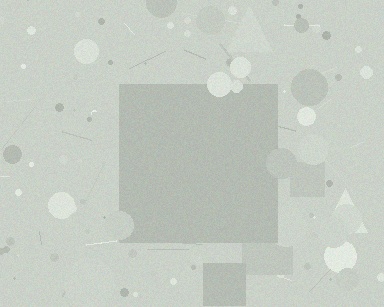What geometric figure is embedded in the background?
A square is embedded in the background.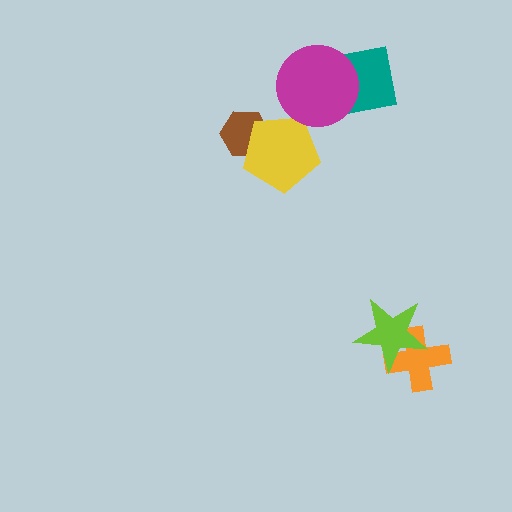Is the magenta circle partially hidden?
No, no other shape covers it.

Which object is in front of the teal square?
The magenta circle is in front of the teal square.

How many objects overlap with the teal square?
1 object overlaps with the teal square.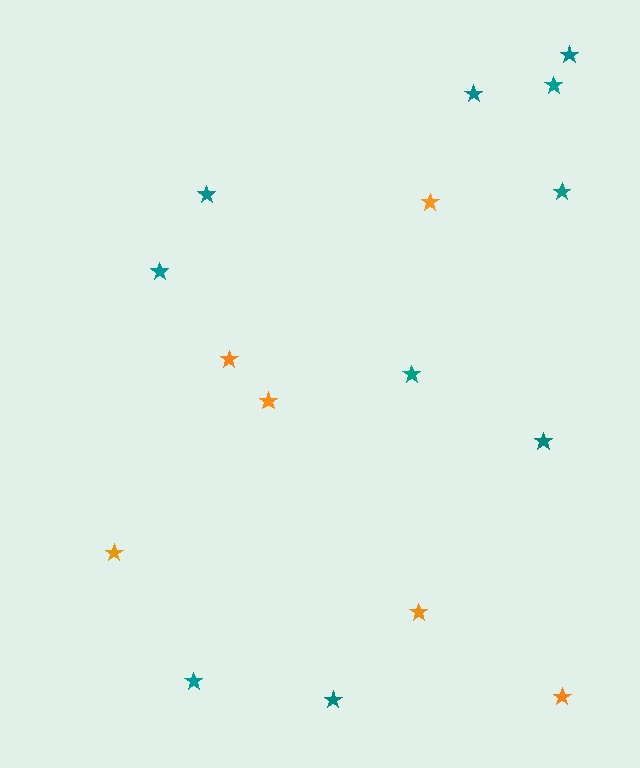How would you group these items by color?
There are 2 groups: one group of teal stars (10) and one group of orange stars (6).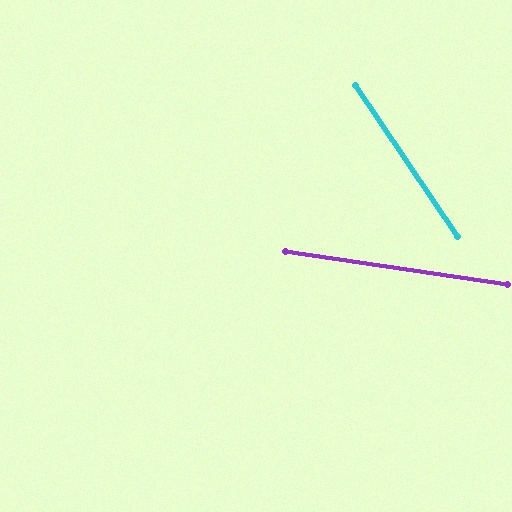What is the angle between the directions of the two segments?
Approximately 47 degrees.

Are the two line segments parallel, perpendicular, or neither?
Neither parallel nor perpendicular — they differ by about 47°.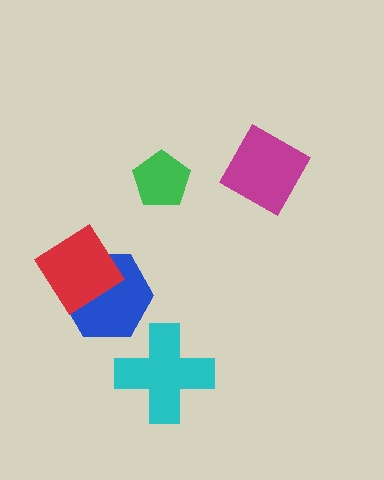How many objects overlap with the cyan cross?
0 objects overlap with the cyan cross.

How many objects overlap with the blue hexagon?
1 object overlaps with the blue hexagon.